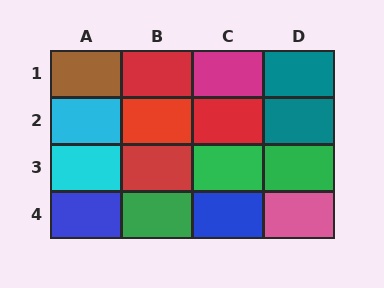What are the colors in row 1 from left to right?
Brown, red, magenta, teal.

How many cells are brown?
1 cell is brown.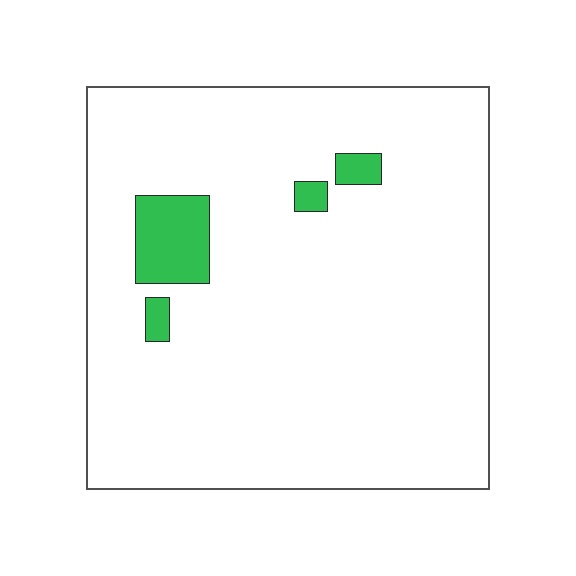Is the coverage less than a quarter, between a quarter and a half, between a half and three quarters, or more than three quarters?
Less than a quarter.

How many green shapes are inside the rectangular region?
4.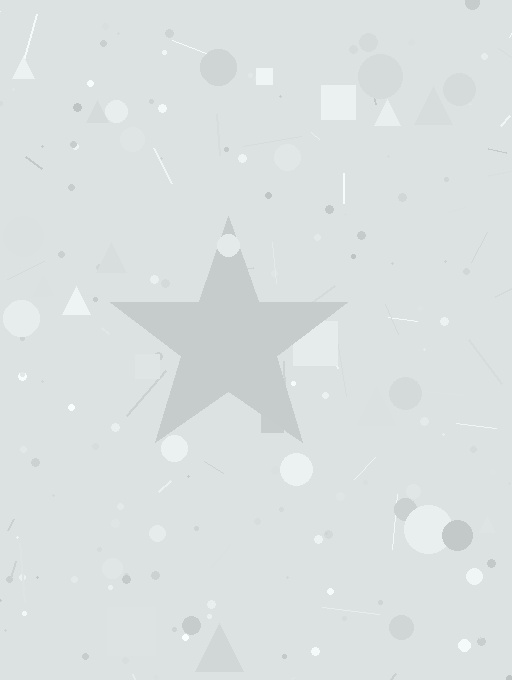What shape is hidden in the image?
A star is hidden in the image.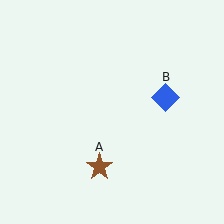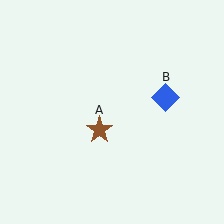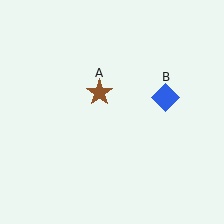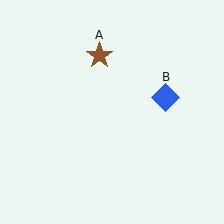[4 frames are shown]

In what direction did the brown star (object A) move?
The brown star (object A) moved up.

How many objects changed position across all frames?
1 object changed position: brown star (object A).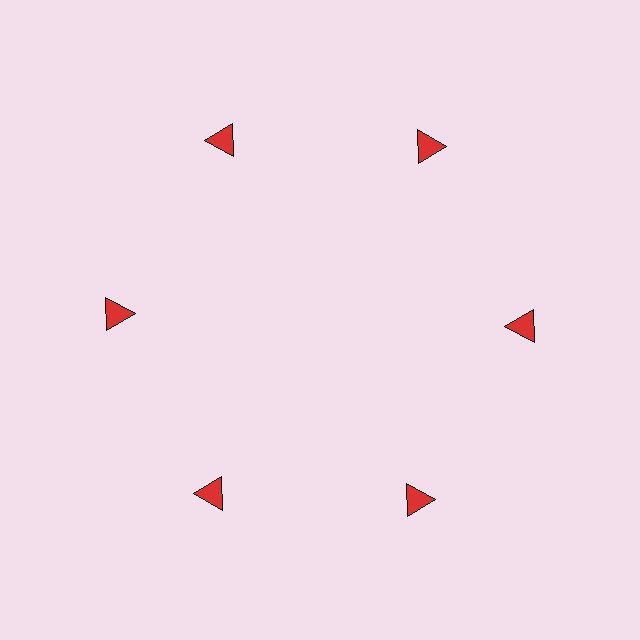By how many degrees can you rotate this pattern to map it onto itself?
The pattern maps onto itself every 60 degrees of rotation.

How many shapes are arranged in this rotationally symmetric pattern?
There are 6 shapes, arranged in 6 groups of 1.